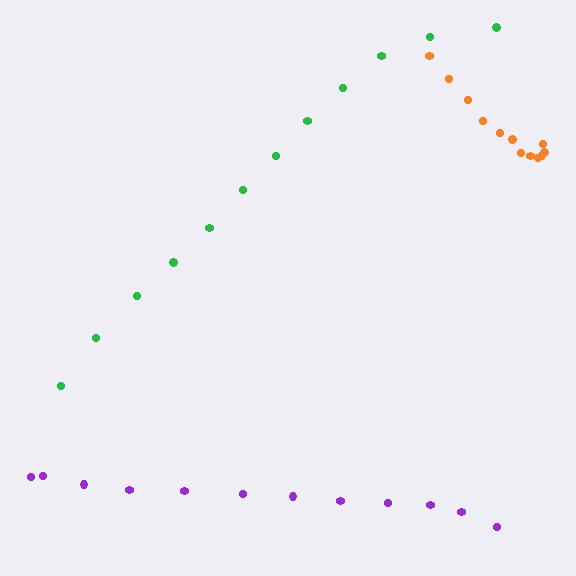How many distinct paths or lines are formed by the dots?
There are 3 distinct paths.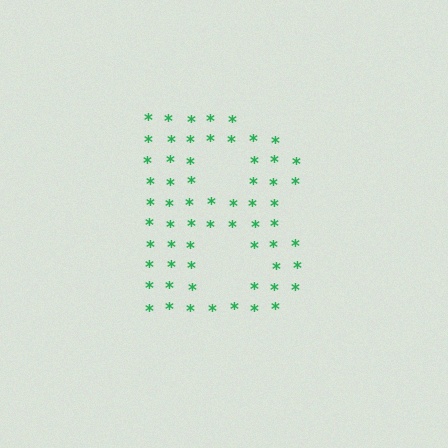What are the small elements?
The small elements are asterisks.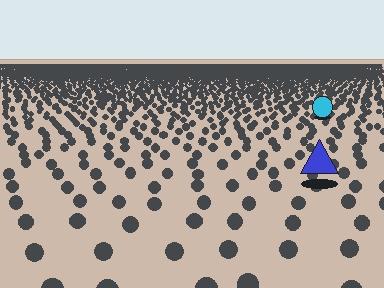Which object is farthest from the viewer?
The cyan circle is farthest from the viewer. It appears smaller and the ground texture around it is denser.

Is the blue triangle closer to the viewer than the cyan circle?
Yes. The blue triangle is closer — you can tell from the texture gradient: the ground texture is coarser near it.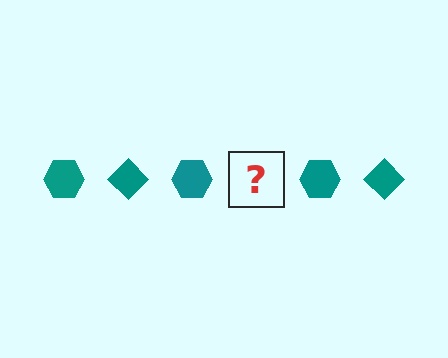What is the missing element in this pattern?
The missing element is a teal diamond.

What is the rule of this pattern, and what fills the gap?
The rule is that the pattern cycles through hexagon, diamond shapes in teal. The gap should be filled with a teal diamond.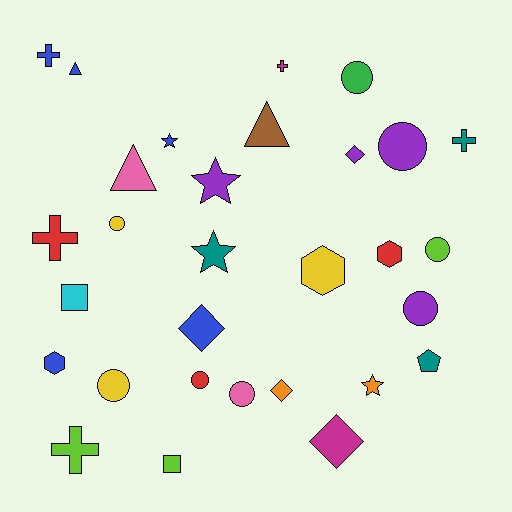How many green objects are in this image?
There is 1 green object.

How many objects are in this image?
There are 30 objects.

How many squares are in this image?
There are 2 squares.